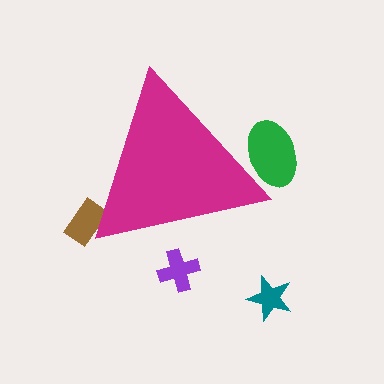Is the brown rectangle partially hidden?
Yes, the brown rectangle is partially hidden behind the magenta triangle.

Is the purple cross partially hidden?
Yes, the purple cross is partially hidden behind the magenta triangle.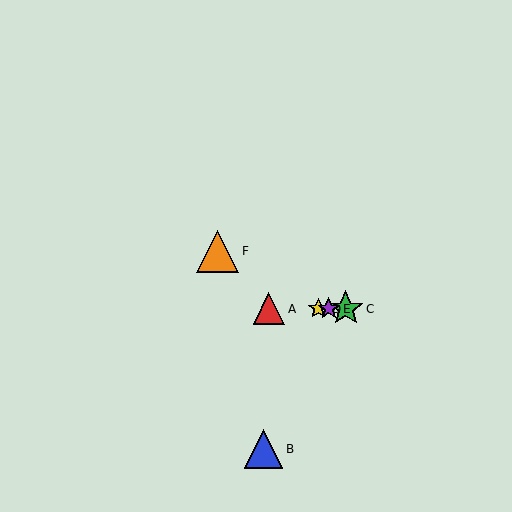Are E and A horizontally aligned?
Yes, both are at y≈309.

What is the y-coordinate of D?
Object D is at y≈309.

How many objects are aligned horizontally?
4 objects (A, C, D, E) are aligned horizontally.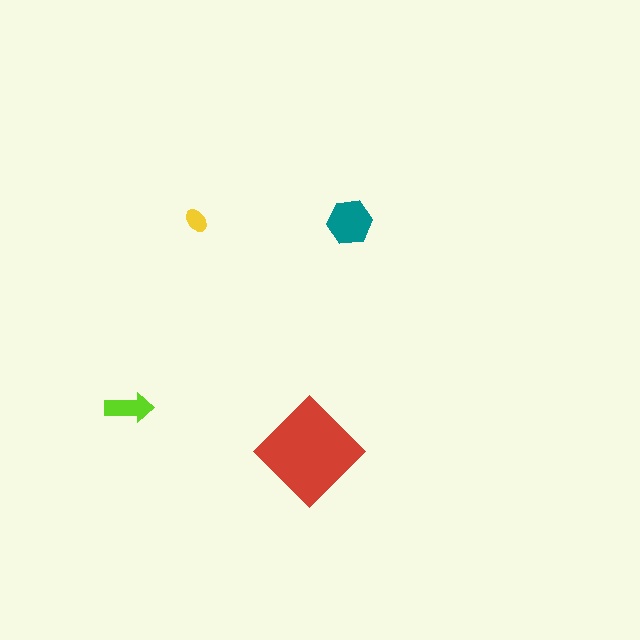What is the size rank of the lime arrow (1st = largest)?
3rd.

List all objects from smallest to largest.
The yellow ellipse, the lime arrow, the teal hexagon, the red diamond.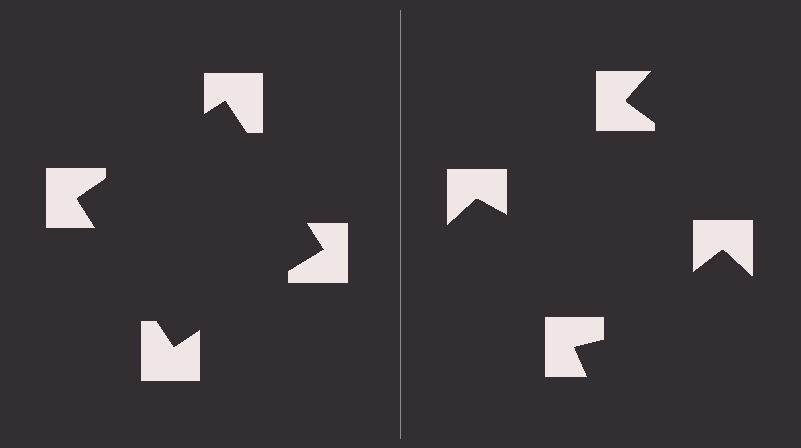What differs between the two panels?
The notched squares are positioned identically on both sides; only the wedge orientations differ. On the left they align to a square; on the right they are misaligned.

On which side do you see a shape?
An illusory square appears on the left side. On the right side the wedge cuts are rotated, so no coherent shape forms.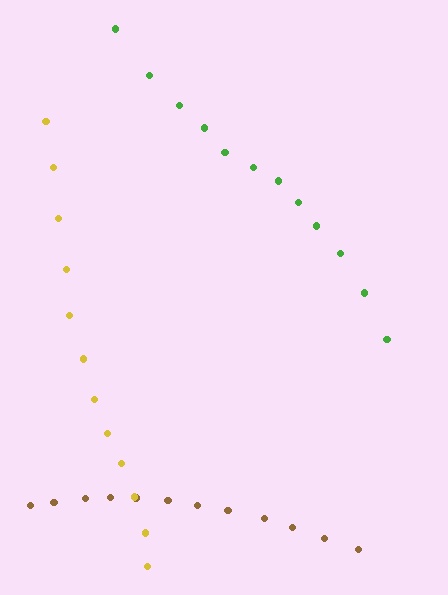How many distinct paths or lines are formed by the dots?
There are 3 distinct paths.